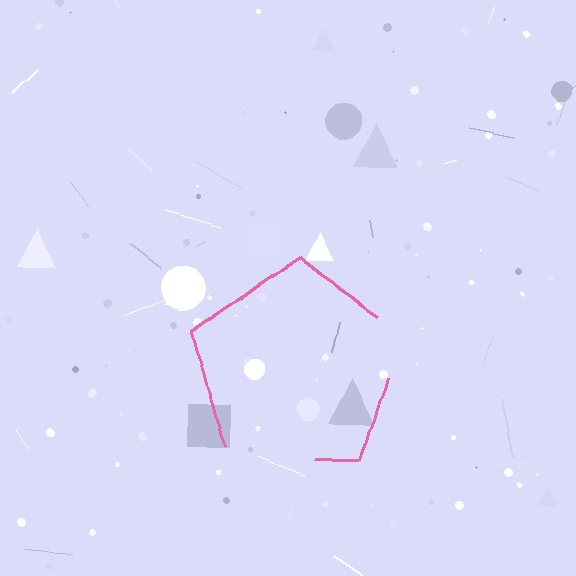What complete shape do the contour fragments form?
The contour fragments form a pentagon.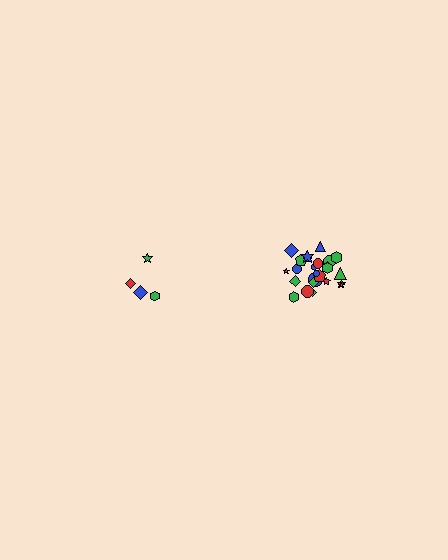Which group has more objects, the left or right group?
The right group.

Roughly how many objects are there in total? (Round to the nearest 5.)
Roughly 30 objects in total.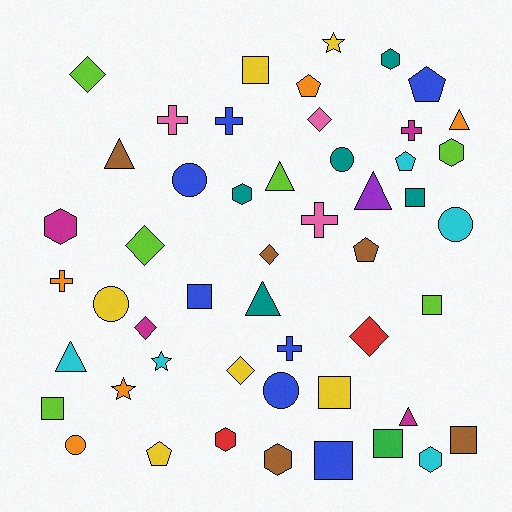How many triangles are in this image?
There are 7 triangles.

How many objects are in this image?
There are 50 objects.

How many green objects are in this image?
There is 1 green object.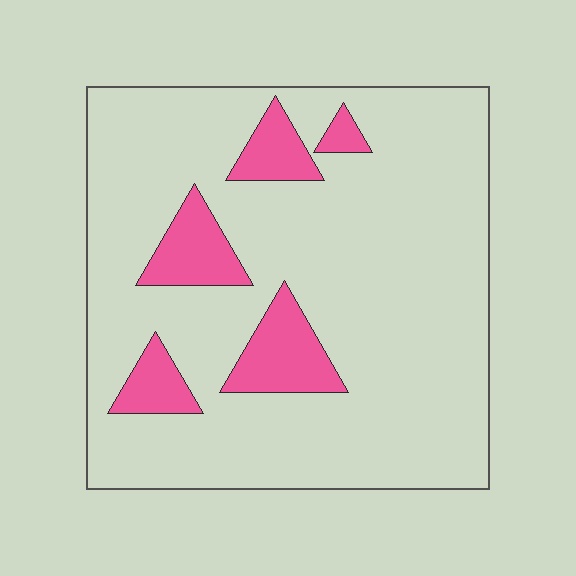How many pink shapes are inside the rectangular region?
5.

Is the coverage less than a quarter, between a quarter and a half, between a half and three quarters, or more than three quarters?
Less than a quarter.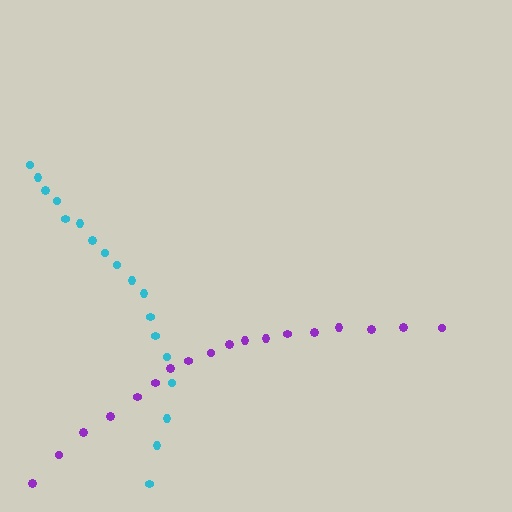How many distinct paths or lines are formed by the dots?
There are 2 distinct paths.